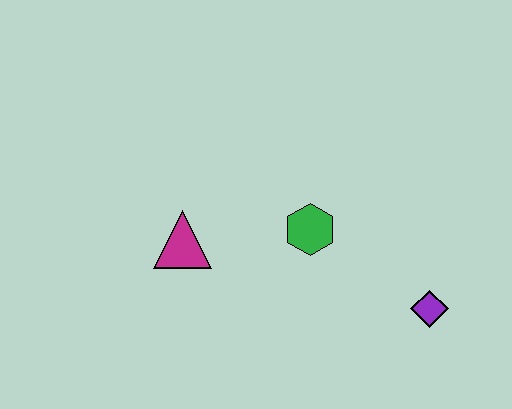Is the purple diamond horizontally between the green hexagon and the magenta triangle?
No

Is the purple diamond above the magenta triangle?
No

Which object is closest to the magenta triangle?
The green hexagon is closest to the magenta triangle.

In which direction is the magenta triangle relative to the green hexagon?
The magenta triangle is to the left of the green hexagon.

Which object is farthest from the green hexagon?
The purple diamond is farthest from the green hexagon.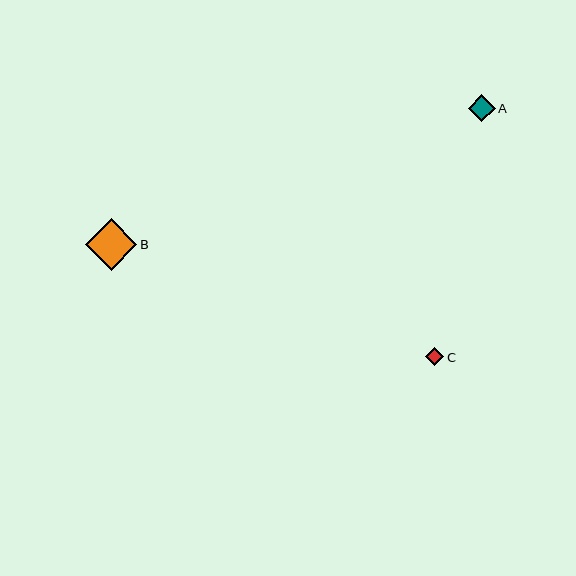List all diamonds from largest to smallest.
From largest to smallest: B, A, C.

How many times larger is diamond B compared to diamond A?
Diamond B is approximately 1.9 times the size of diamond A.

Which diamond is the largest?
Diamond B is the largest with a size of approximately 51 pixels.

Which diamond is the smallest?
Diamond C is the smallest with a size of approximately 18 pixels.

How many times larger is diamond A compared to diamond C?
Diamond A is approximately 1.5 times the size of diamond C.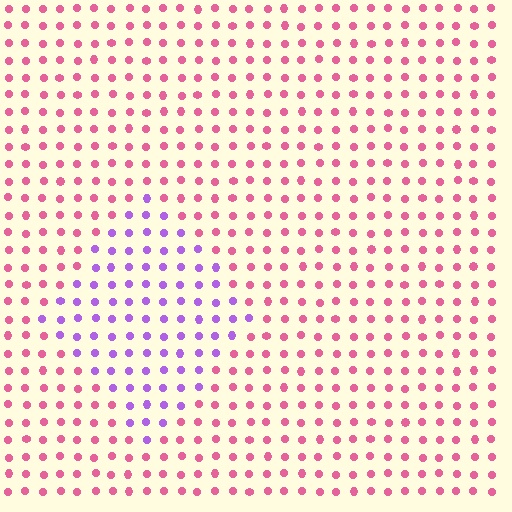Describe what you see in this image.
The image is filled with small pink elements in a uniform arrangement. A diamond-shaped region is visible where the elements are tinted to a slightly different hue, forming a subtle color boundary.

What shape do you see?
I see a diamond.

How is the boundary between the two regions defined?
The boundary is defined purely by a slight shift in hue (about 59 degrees). Spacing, size, and orientation are identical on both sides.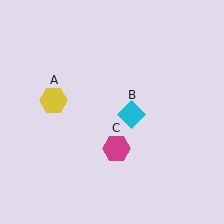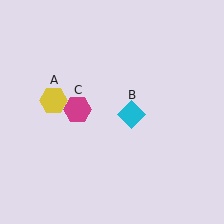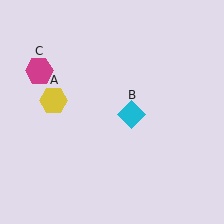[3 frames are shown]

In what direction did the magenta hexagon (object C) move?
The magenta hexagon (object C) moved up and to the left.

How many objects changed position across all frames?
1 object changed position: magenta hexagon (object C).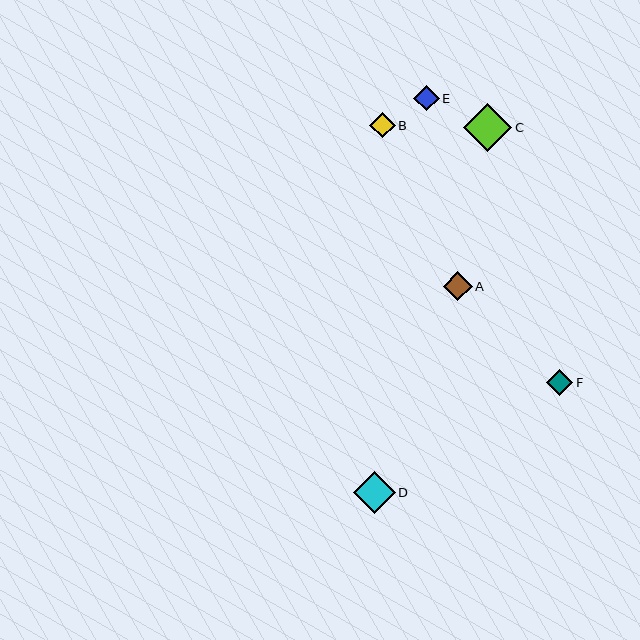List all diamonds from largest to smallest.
From largest to smallest: C, D, A, F, E, B.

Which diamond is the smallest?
Diamond B is the smallest with a size of approximately 25 pixels.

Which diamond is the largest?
Diamond C is the largest with a size of approximately 48 pixels.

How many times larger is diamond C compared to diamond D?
Diamond C is approximately 1.1 times the size of diamond D.